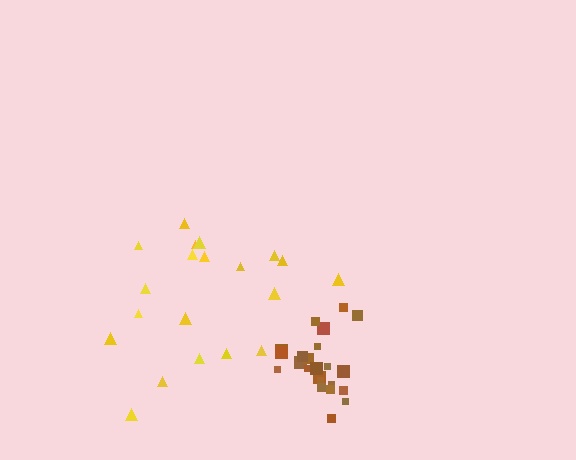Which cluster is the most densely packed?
Brown.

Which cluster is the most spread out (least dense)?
Yellow.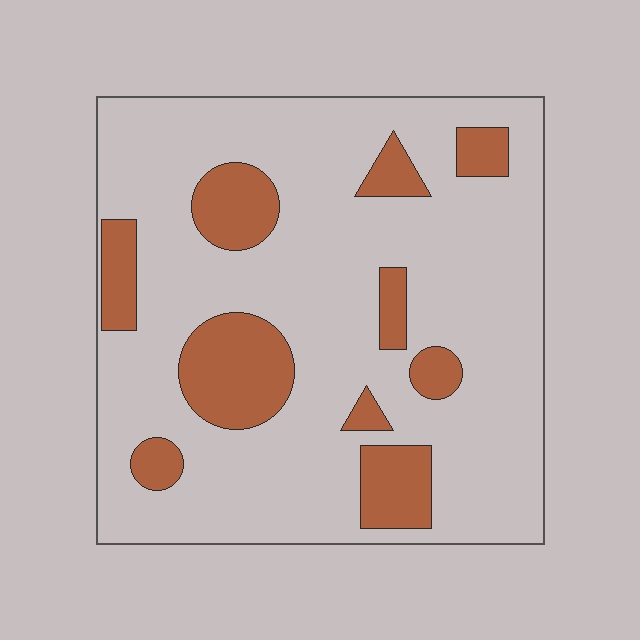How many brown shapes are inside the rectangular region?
10.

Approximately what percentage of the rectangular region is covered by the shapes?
Approximately 20%.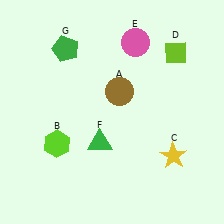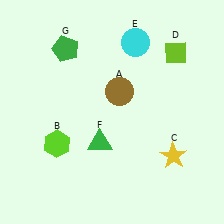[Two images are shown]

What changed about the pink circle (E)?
In Image 1, E is pink. In Image 2, it changed to cyan.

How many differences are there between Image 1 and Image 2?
There is 1 difference between the two images.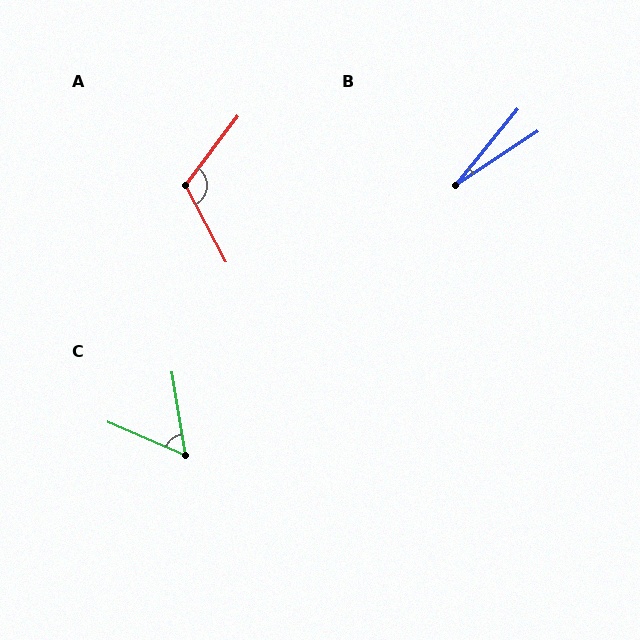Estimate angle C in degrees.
Approximately 58 degrees.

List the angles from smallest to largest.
B (17°), C (58°), A (115°).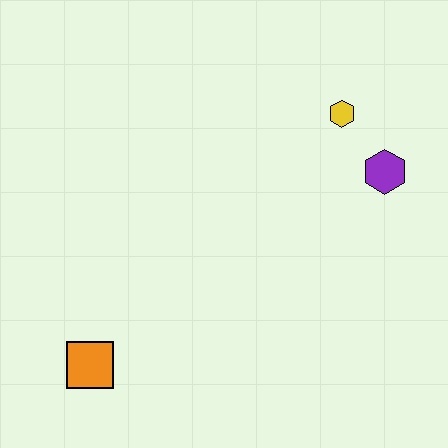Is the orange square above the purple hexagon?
No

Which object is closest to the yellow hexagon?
The purple hexagon is closest to the yellow hexagon.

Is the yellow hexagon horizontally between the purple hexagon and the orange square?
Yes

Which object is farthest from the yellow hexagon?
The orange square is farthest from the yellow hexagon.